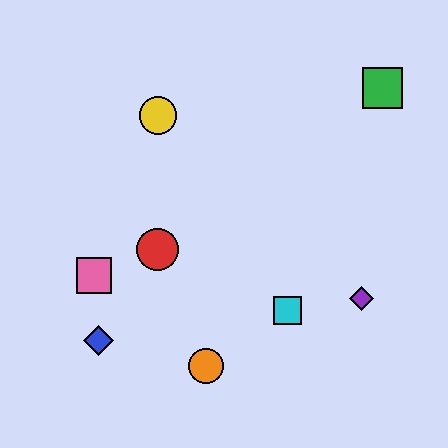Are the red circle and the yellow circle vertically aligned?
Yes, both are at x≈158.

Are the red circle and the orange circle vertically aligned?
No, the red circle is at x≈158 and the orange circle is at x≈206.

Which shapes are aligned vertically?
The red circle, the yellow circle are aligned vertically.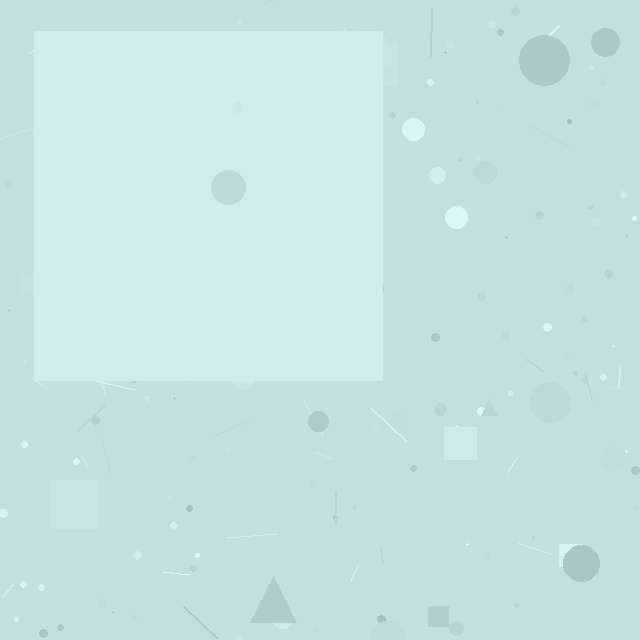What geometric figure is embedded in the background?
A square is embedded in the background.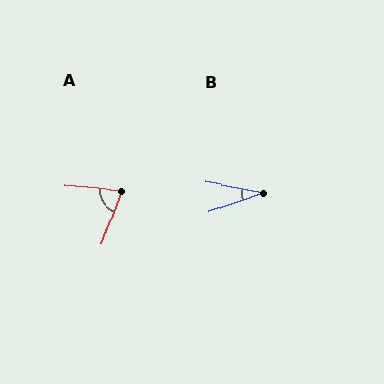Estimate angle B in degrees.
Approximately 30 degrees.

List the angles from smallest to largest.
B (30°), A (75°).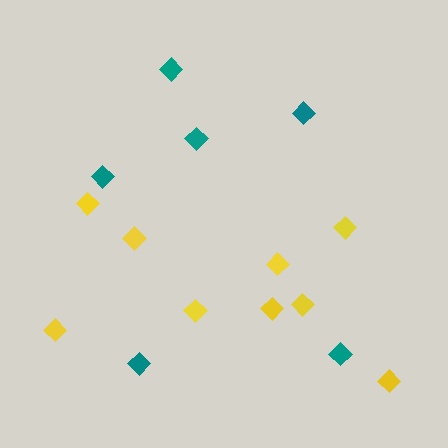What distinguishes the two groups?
There are 2 groups: one group of teal diamonds (6) and one group of yellow diamonds (9).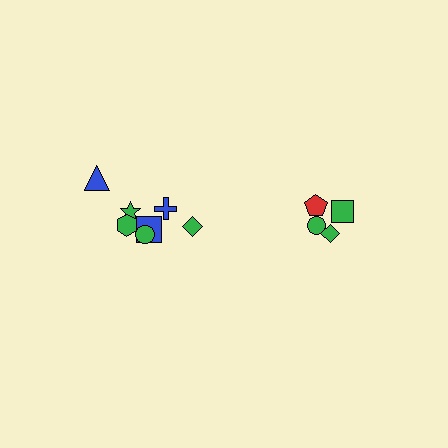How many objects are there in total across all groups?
There are 11 objects.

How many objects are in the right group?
There are 4 objects.